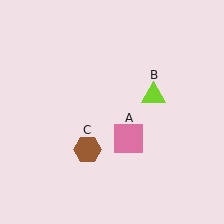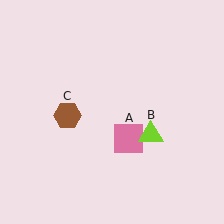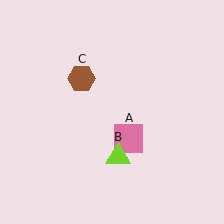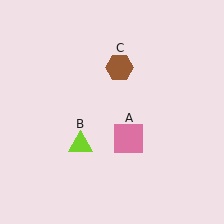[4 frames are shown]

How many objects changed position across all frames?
2 objects changed position: lime triangle (object B), brown hexagon (object C).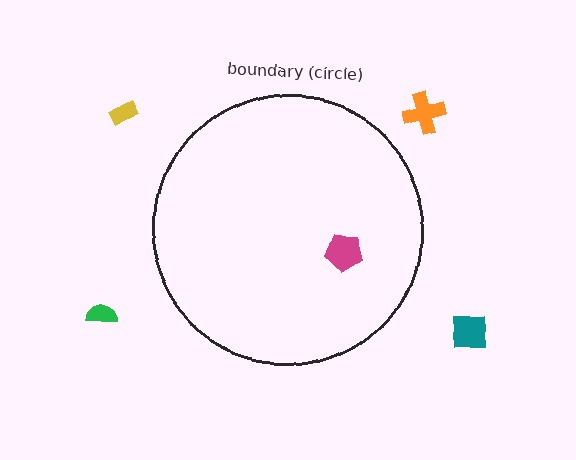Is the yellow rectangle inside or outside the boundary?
Outside.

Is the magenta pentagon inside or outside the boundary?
Inside.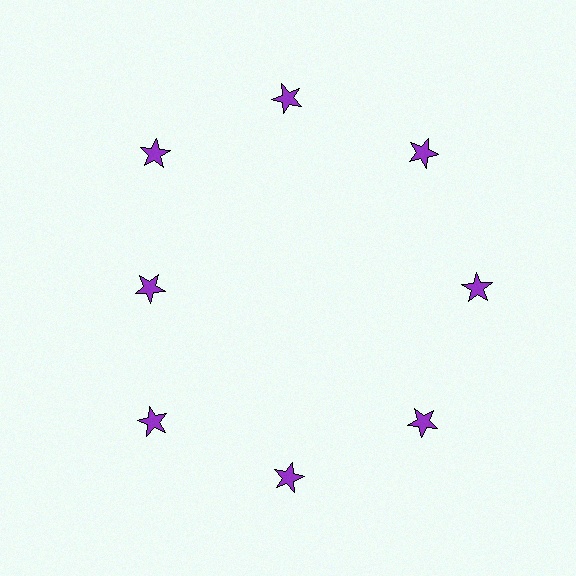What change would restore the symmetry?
The symmetry would be restored by moving it outward, back onto the ring so that all 8 stars sit at equal angles and equal distance from the center.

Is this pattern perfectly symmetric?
No. The 8 purple stars are arranged in a ring, but one element near the 9 o'clock position is pulled inward toward the center, breaking the 8-fold rotational symmetry.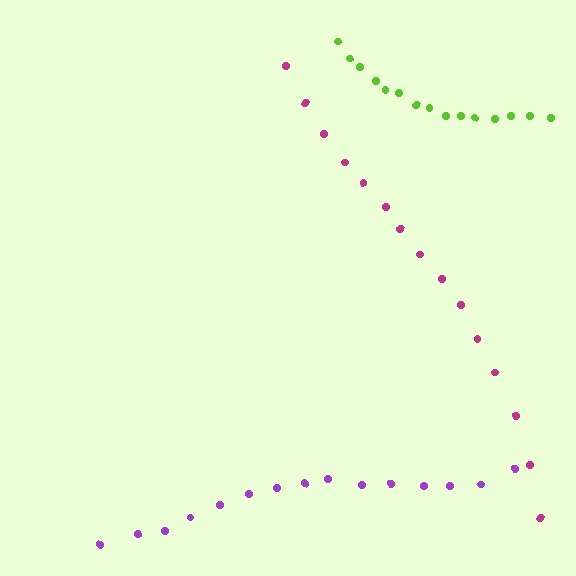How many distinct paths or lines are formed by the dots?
There are 3 distinct paths.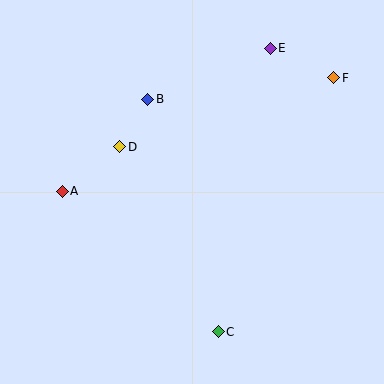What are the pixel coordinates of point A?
Point A is at (62, 191).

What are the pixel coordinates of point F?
Point F is at (334, 78).